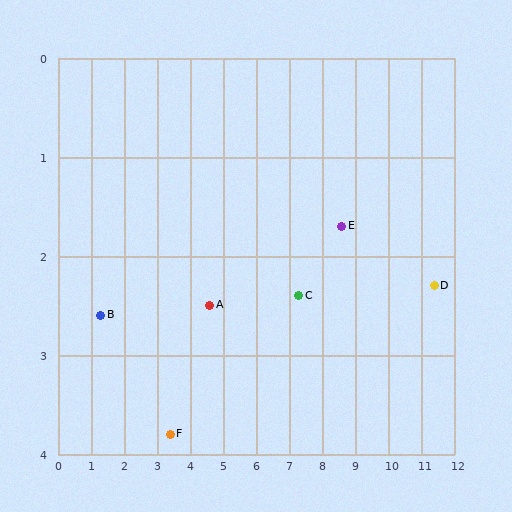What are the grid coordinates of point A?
Point A is at approximately (4.6, 2.5).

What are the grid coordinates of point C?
Point C is at approximately (7.3, 2.4).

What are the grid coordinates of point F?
Point F is at approximately (3.4, 3.8).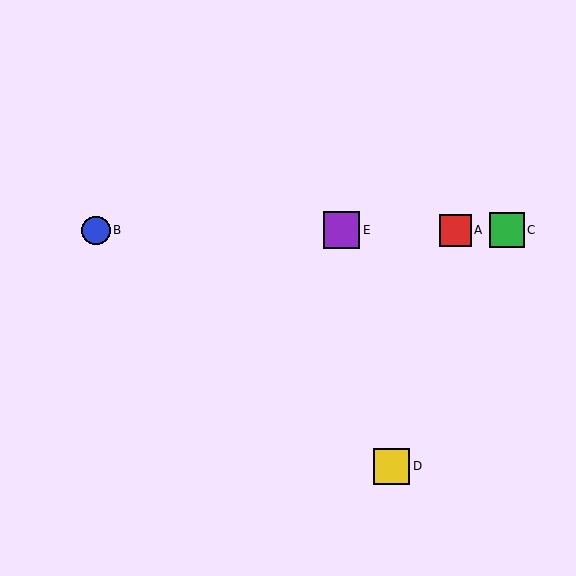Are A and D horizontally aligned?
No, A is at y≈230 and D is at y≈466.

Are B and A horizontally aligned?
Yes, both are at y≈230.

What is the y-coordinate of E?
Object E is at y≈230.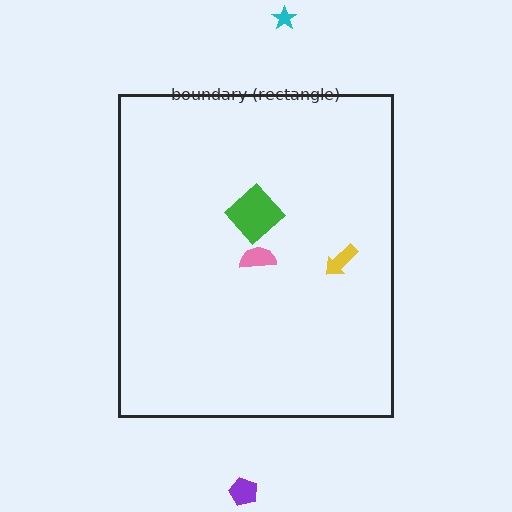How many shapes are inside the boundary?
3 inside, 2 outside.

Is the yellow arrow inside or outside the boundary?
Inside.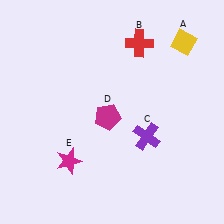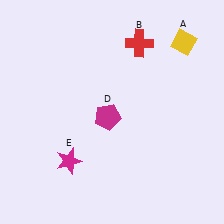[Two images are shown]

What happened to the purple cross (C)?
The purple cross (C) was removed in Image 2. It was in the bottom-right area of Image 1.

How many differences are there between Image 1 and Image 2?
There is 1 difference between the two images.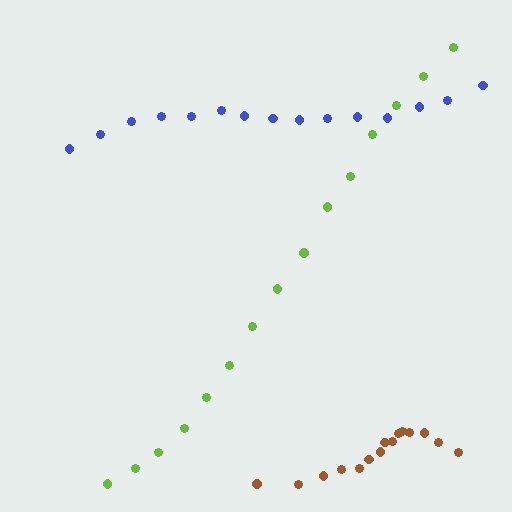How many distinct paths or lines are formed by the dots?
There are 3 distinct paths.